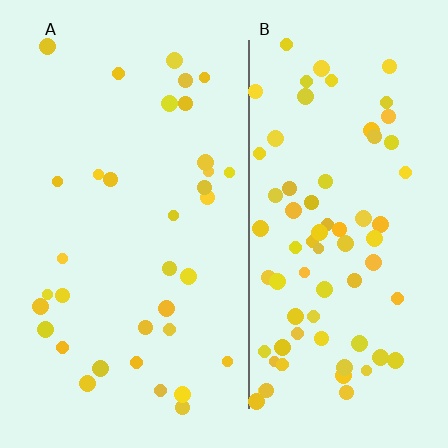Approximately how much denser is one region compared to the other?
Approximately 2.4× — region B over region A.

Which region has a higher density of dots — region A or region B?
B (the right).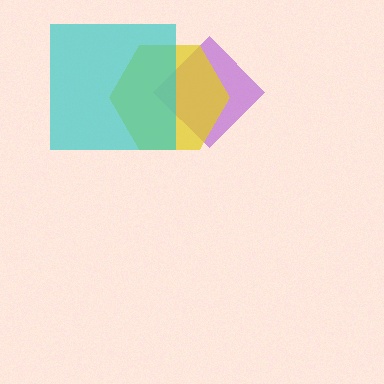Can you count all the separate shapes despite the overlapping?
Yes, there are 3 separate shapes.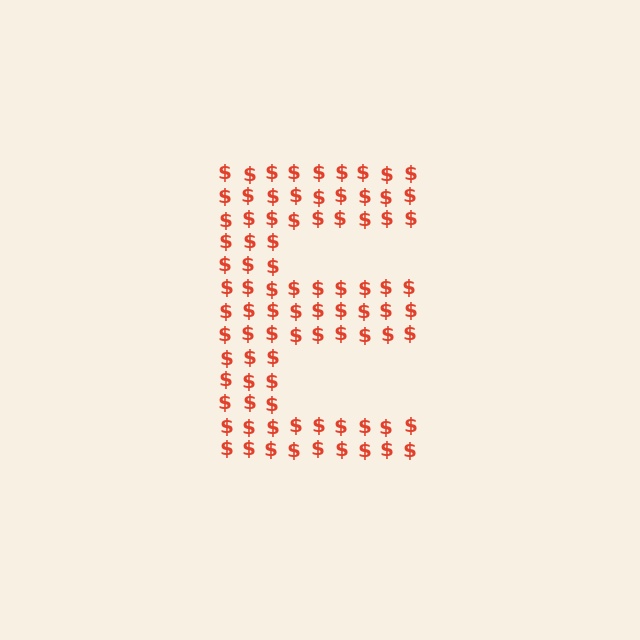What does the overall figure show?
The overall figure shows the letter E.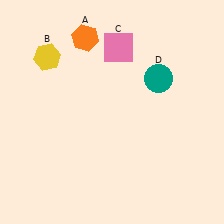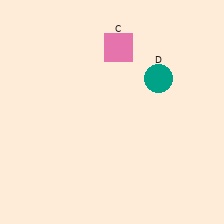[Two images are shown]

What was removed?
The orange hexagon (A), the yellow hexagon (B) were removed in Image 2.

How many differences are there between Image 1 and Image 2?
There are 2 differences between the two images.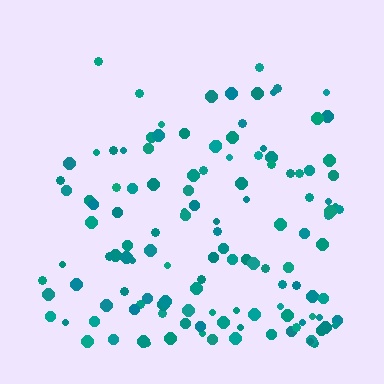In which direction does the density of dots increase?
From top to bottom, with the bottom side densest.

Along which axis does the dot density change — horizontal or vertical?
Vertical.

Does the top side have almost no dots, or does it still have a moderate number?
Still a moderate number, just noticeably fewer than the bottom.